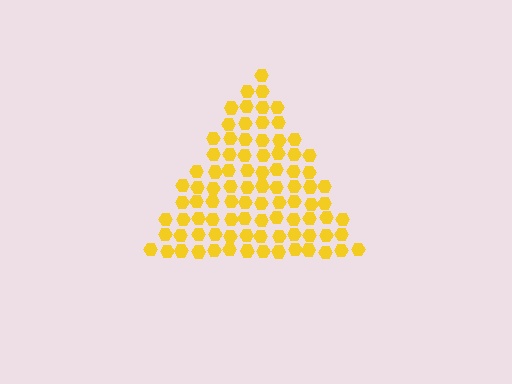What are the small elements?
The small elements are hexagons.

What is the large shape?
The large shape is a triangle.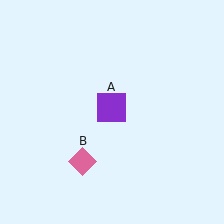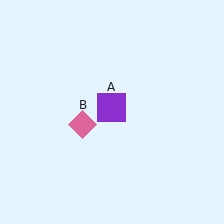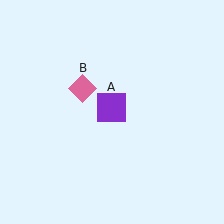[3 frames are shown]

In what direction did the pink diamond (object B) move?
The pink diamond (object B) moved up.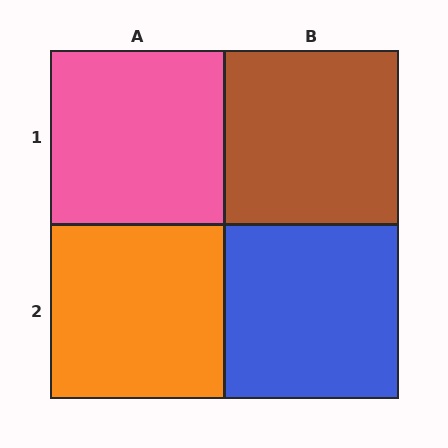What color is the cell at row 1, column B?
Brown.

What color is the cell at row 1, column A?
Pink.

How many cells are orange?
1 cell is orange.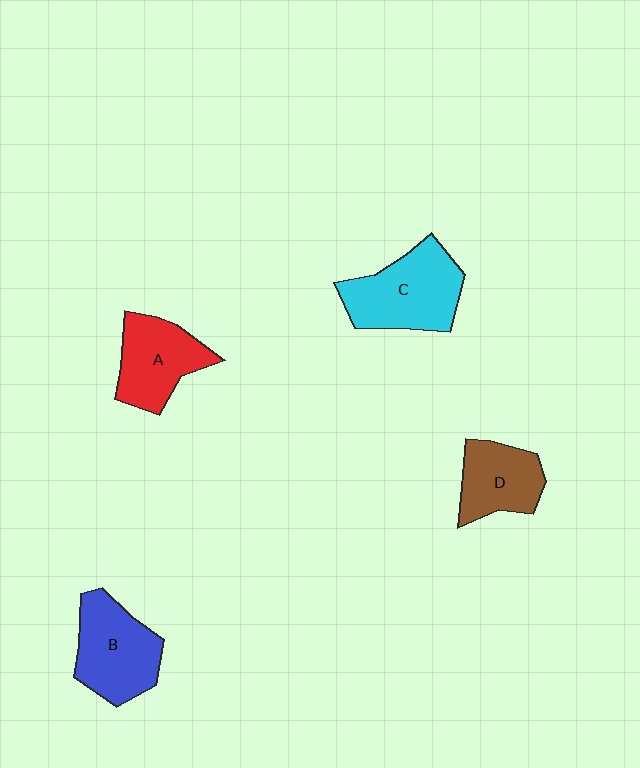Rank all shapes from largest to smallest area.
From largest to smallest: C (cyan), B (blue), A (red), D (brown).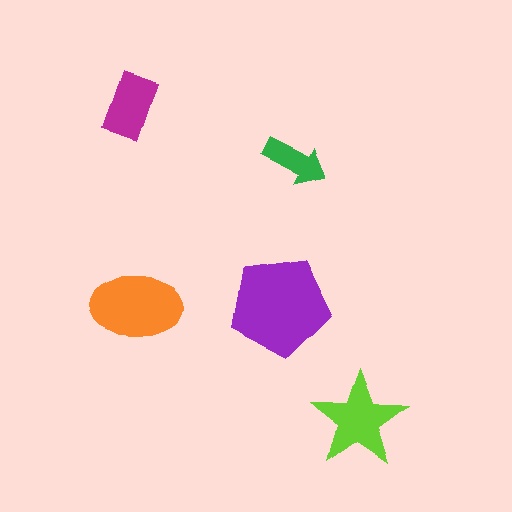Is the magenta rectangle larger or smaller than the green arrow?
Larger.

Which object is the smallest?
The green arrow.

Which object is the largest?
The purple pentagon.